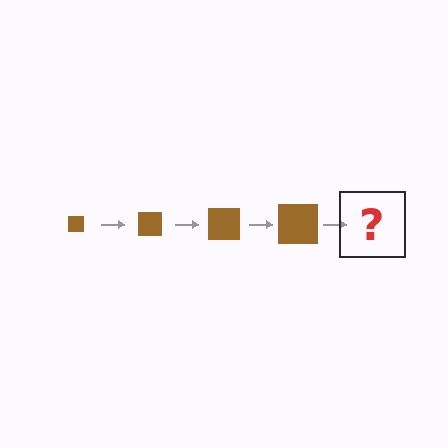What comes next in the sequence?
The next element should be a brown square, larger than the previous one.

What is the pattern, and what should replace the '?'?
The pattern is that the square gets progressively larger each step. The '?' should be a brown square, larger than the previous one.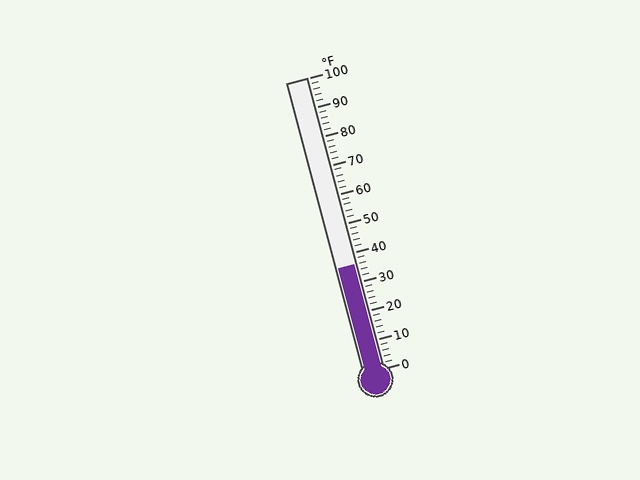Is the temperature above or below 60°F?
The temperature is below 60°F.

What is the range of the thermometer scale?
The thermometer scale ranges from 0°F to 100°F.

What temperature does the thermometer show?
The thermometer shows approximately 36°F.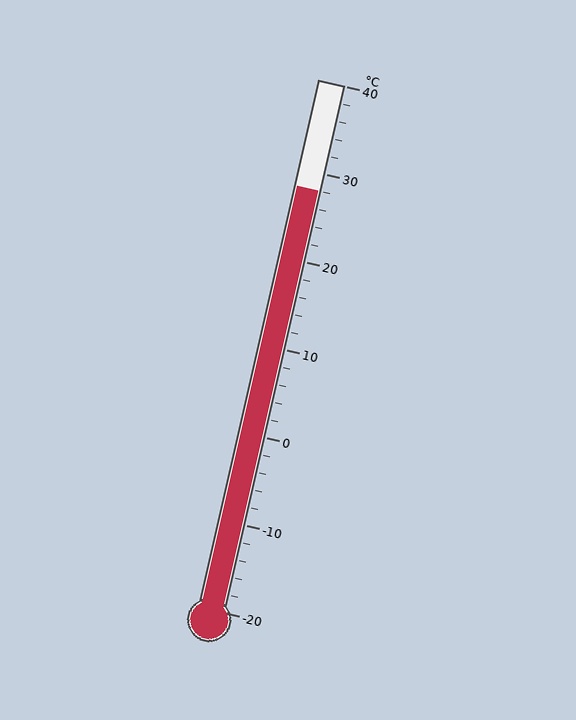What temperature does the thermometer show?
The thermometer shows approximately 28°C.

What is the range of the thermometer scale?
The thermometer scale ranges from -20°C to 40°C.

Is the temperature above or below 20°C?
The temperature is above 20°C.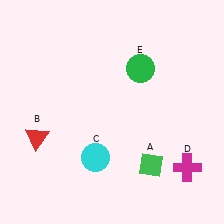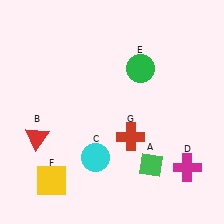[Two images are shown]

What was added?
A yellow square (F), a red cross (G) were added in Image 2.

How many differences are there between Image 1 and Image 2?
There are 2 differences between the two images.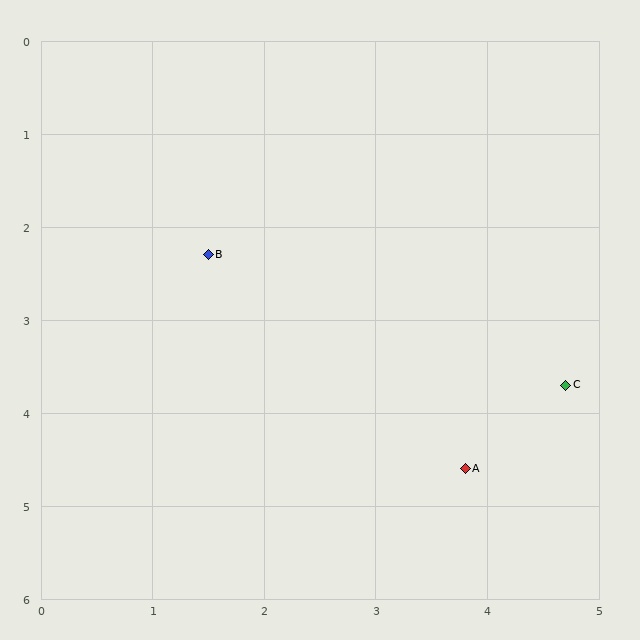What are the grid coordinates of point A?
Point A is at approximately (3.8, 4.6).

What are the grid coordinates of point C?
Point C is at approximately (4.7, 3.7).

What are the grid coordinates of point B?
Point B is at approximately (1.5, 2.3).